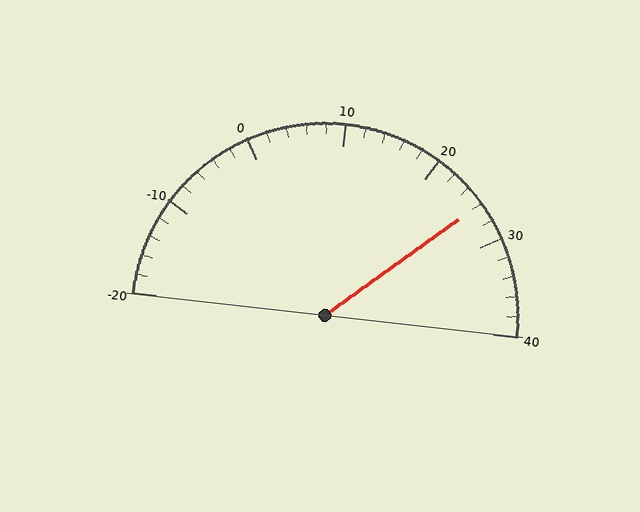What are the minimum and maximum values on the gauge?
The gauge ranges from -20 to 40.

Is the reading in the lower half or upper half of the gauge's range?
The reading is in the upper half of the range (-20 to 40).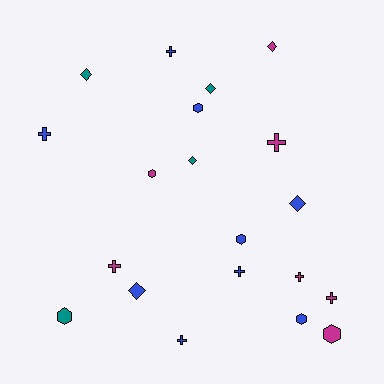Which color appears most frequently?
Blue, with 9 objects.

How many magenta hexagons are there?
There are 2 magenta hexagons.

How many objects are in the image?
There are 20 objects.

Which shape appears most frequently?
Cross, with 8 objects.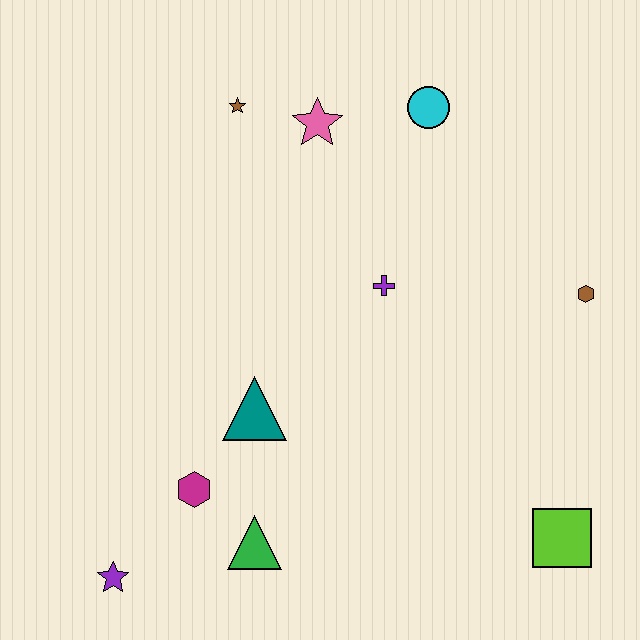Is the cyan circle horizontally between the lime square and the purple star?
Yes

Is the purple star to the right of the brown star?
No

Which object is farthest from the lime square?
The brown star is farthest from the lime square.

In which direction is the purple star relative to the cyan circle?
The purple star is below the cyan circle.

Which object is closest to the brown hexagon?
The purple cross is closest to the brown hexagon.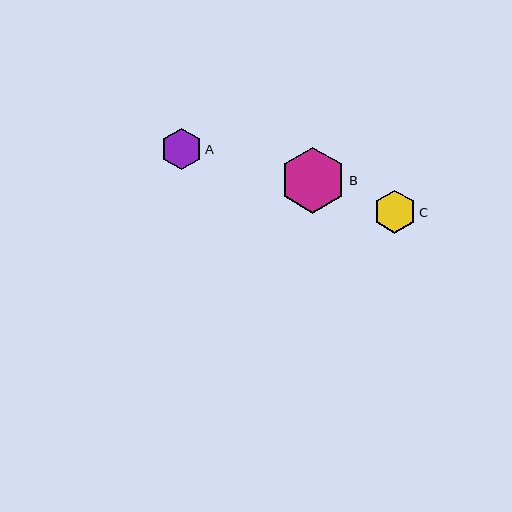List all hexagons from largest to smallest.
From largest to smallest: B, C, A.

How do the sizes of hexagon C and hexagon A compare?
Hexagon C and hexagon A are approximately the same size.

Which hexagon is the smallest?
Hexagon A is the smallest with a size of approximately 41 pixels.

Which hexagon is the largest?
Hexagon B is the largest with a size of approximately 66 pixels.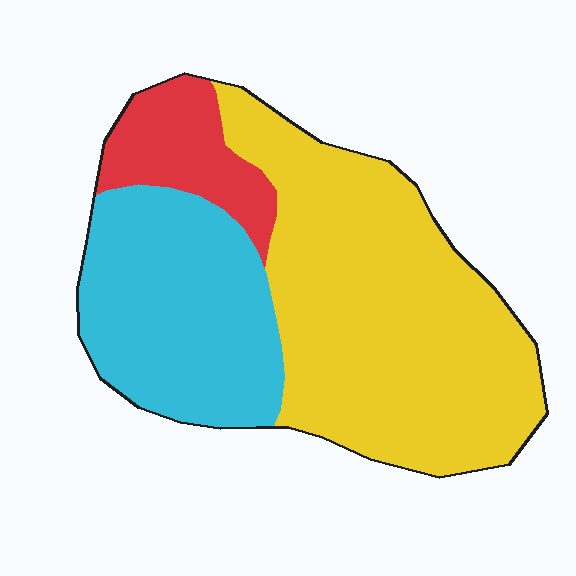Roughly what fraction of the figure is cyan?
Cyan takes up about one third (1/3) of the figure.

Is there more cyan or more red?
Cyan.